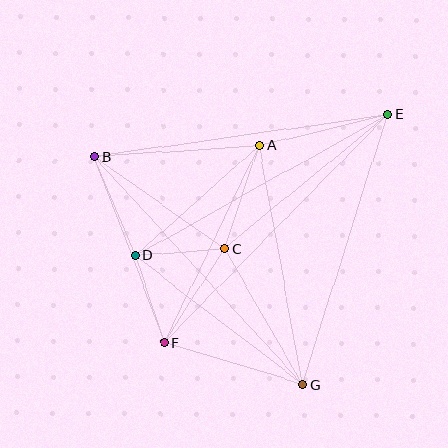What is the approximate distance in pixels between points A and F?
The distance between A and F is approximately 218 pixels.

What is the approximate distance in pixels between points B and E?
The distance between B and E is approximately 297 pixels.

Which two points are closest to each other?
Points C and D are closest to each other.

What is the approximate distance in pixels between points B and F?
The distance between B and F is approximately 198 pixels.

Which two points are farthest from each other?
Points E and F are farthest from each other.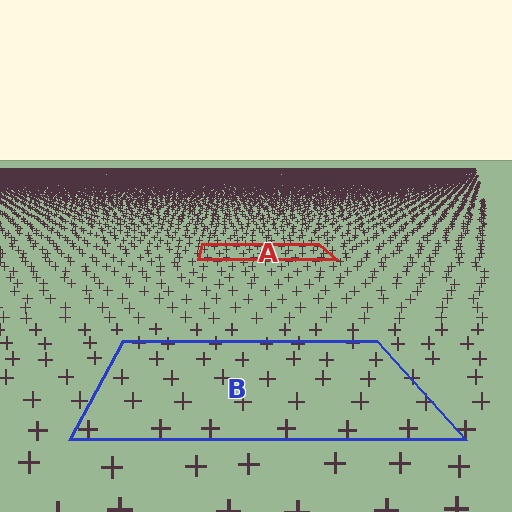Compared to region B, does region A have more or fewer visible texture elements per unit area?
Region A has more texture elements per unit area — they are packed more densely because it is farther away.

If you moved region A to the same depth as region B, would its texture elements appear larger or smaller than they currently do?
They would appear larger. At a closer depth, the same texture elements are projected at a bigger on-screen size.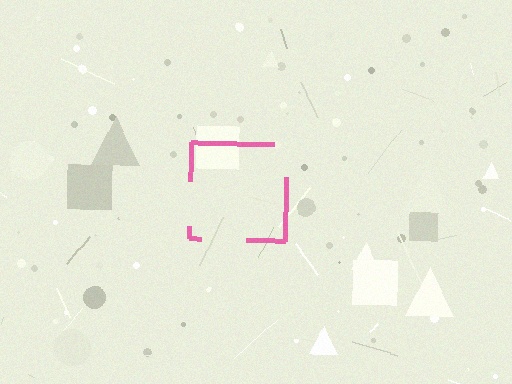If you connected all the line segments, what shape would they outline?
They would outline a square.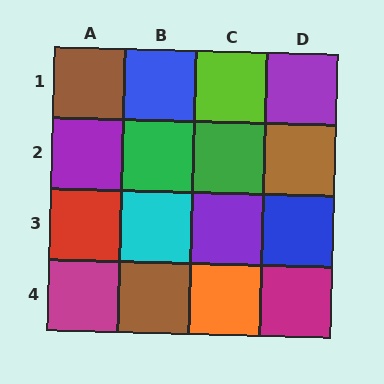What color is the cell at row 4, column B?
Brown.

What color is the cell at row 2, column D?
Brown.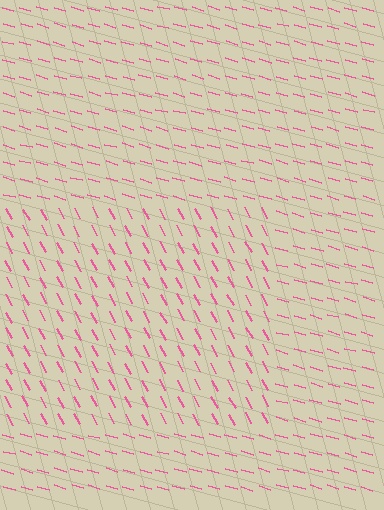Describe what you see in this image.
The image is filled with small pink line segments. A rectangle region in the image has lines oriented differently from the surrounding lines, creating a visible texture boundary.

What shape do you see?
I see a rectangle.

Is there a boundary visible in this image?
Yes, there is a texture boundary formed by a change in line orientation.